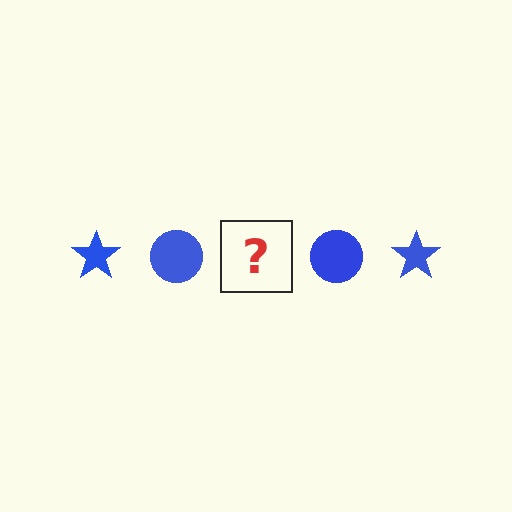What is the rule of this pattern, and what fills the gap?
The rule is that the pattern cycles through star, circle shapes in blue. The gap should be filled with a blue star.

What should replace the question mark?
The question mark should be replaced with a blue star.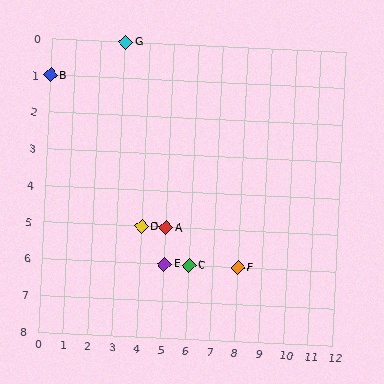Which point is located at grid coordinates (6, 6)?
Point C is at (6, 6).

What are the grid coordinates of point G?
Point G is at grid coordinates (3, 0).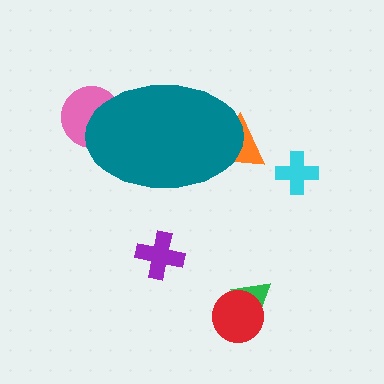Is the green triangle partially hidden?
No, the green triangle is fully visible.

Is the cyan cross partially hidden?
No, the cyan cross is fully visible.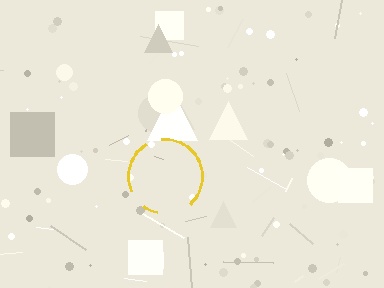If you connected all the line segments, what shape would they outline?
They would outline a circle.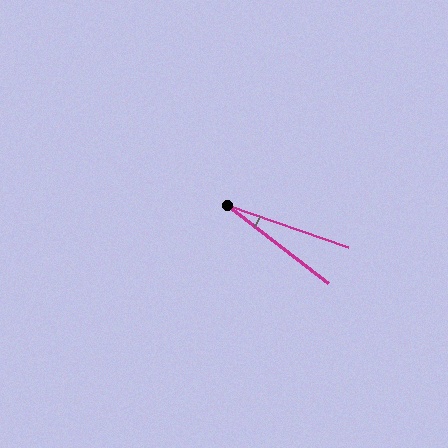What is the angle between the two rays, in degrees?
Approximately 19 degrees.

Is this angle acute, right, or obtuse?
It is acute.